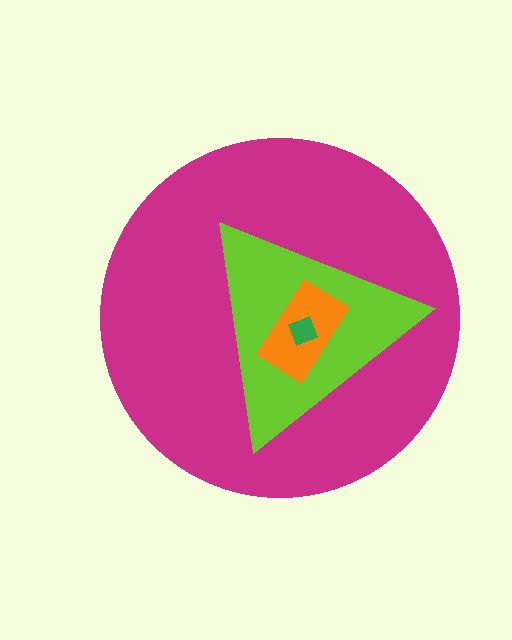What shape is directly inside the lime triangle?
The orange rectangle.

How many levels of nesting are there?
4.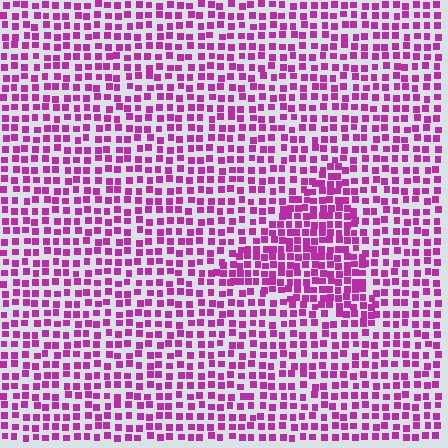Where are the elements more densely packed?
The elements are more densely packed inside the triangle boundary.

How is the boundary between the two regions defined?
The boundary is defined by a change in element density (approximately 1.6x ratio). All elements are the same color, size, and shape.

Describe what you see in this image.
The image contains small magenta elements arranged at two different densities. A triangle-shaped region is visible where the elements are more densely packed than the surrounding area.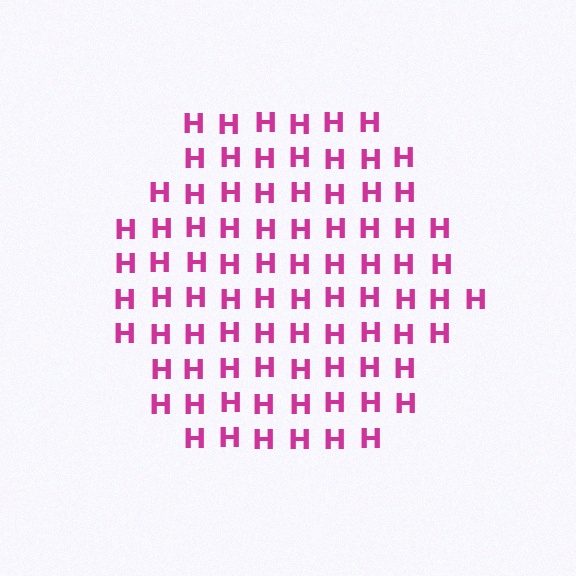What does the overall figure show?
The overall figure shows a hexagon.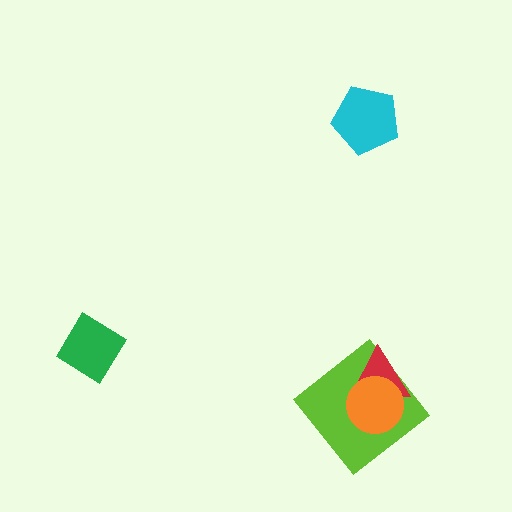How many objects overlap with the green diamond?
0 objects overlap with the green diamond.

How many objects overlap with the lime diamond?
2 objects overlap with the lime diamond.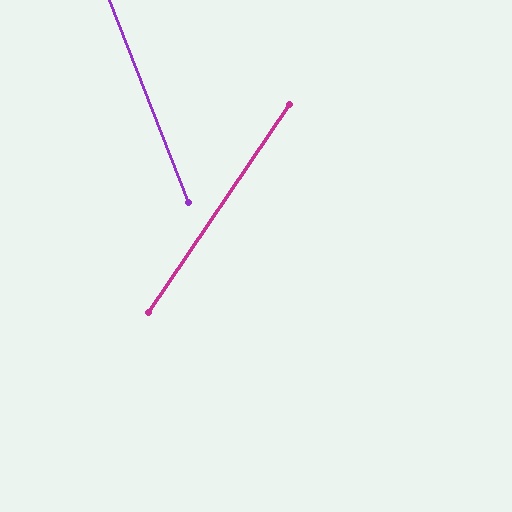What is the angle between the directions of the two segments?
Approximately 56 degrees.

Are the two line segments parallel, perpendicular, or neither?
Neither parallel nor perpendicular — they differ by about 56°.